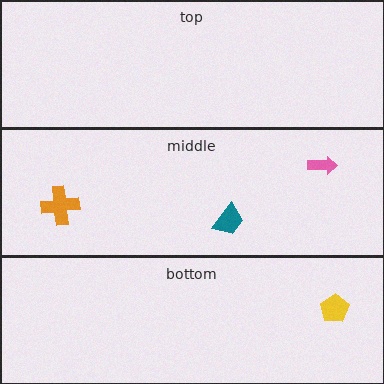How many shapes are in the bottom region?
1.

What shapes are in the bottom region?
The yellow pentagon.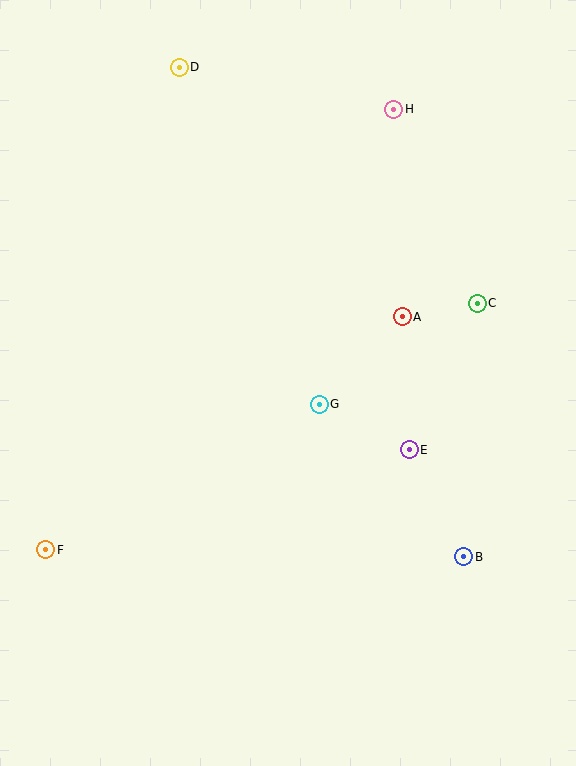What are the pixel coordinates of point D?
Point D is at (179, 67).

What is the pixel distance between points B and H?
The distance between B and H is 453 pixels.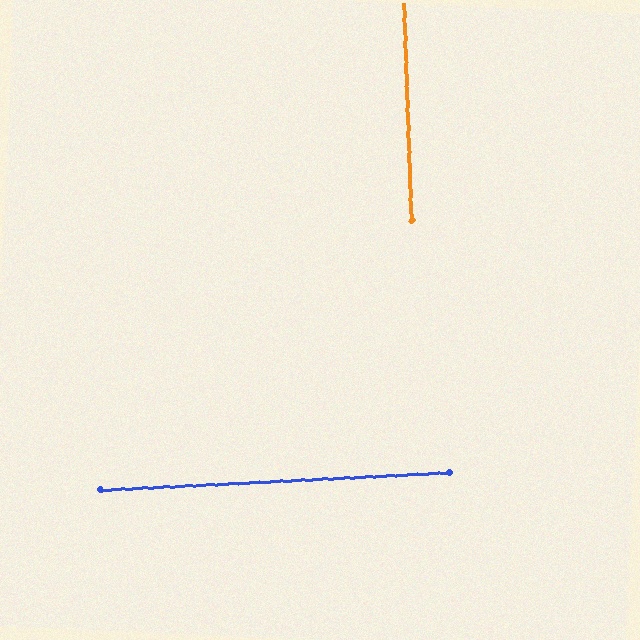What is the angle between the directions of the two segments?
Approximately 89 degrees.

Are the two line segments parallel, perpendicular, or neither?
Perpendicular — they meet at approximately 89°.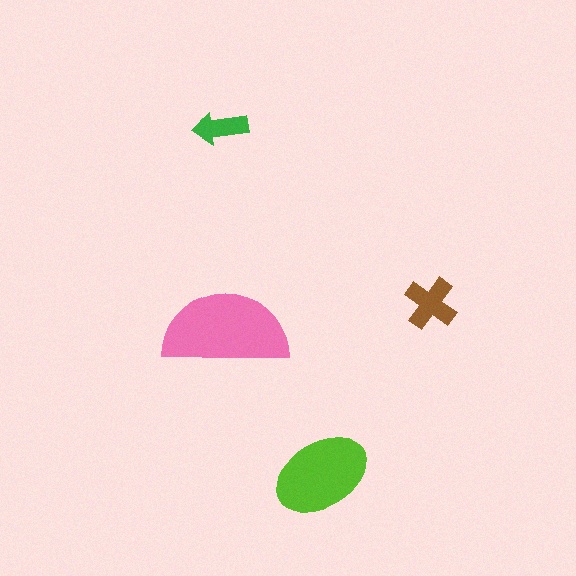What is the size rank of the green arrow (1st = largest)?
4th.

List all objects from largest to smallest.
The pink semicircle, the lime ellipse, the brown cross, the green arrow.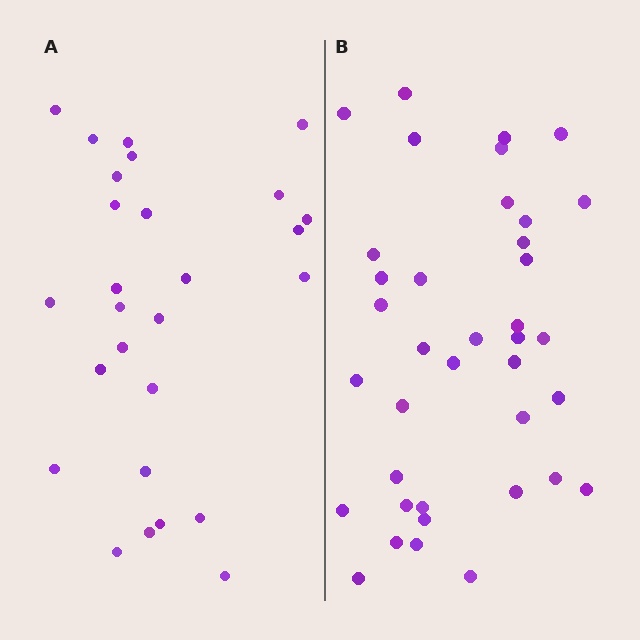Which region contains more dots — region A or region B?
Region B (the right region) has more dots.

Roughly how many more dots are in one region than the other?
Region B has roughly 12 or so more dots than region A.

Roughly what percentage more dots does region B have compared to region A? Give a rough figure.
About 40% more.